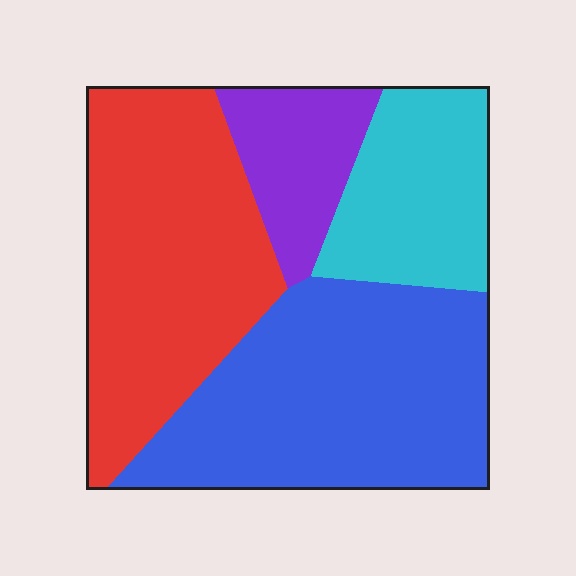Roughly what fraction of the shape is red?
Red takes up about one third (1/3) of the shape.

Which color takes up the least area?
Purple, at roughly 10%.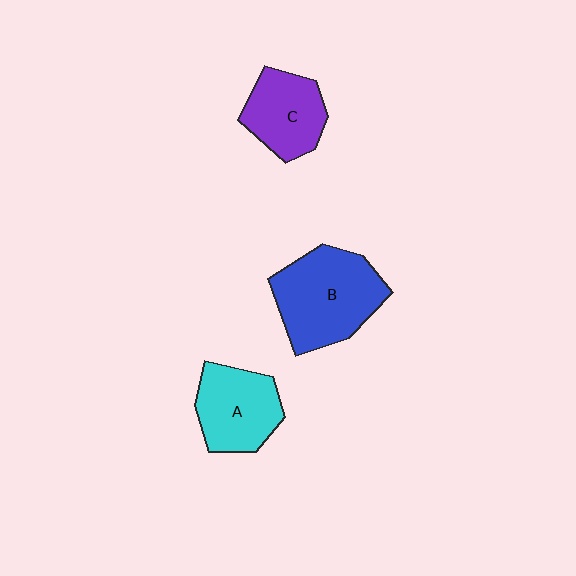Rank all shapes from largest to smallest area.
From largest to smallest: B (blue), A (cyan), C (purple).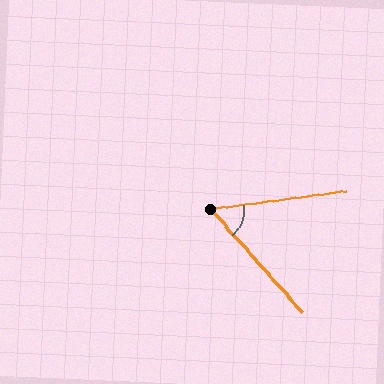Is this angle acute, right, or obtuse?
It is acute.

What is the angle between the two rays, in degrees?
Approximately 56 degrees.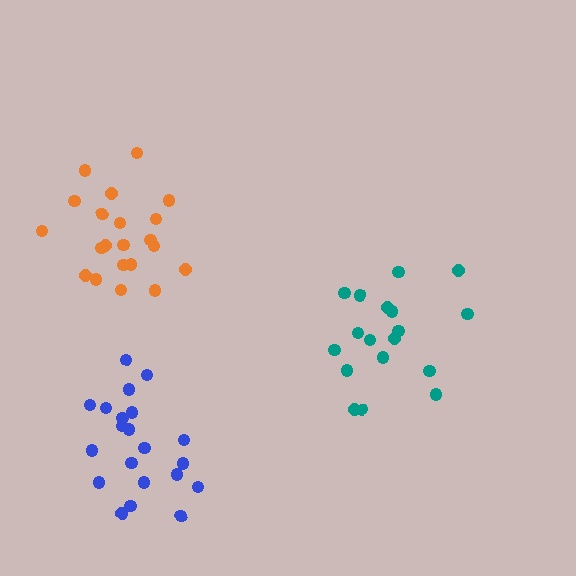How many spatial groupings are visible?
There are 3 spatial groupings.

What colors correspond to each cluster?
The clusters are colored: teal, blue, orange.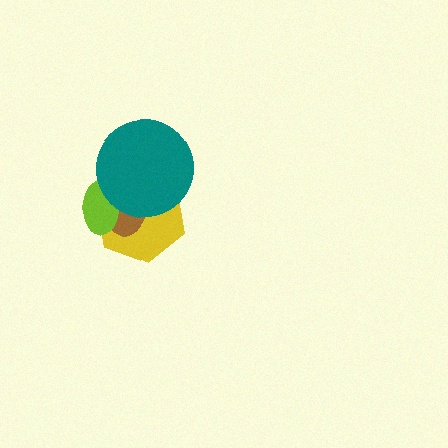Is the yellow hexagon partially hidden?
Yes, it is partially covered by another shape.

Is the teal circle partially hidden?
No, no other shape covers it.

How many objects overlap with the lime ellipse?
3 objects overlap with the lime ellipse.